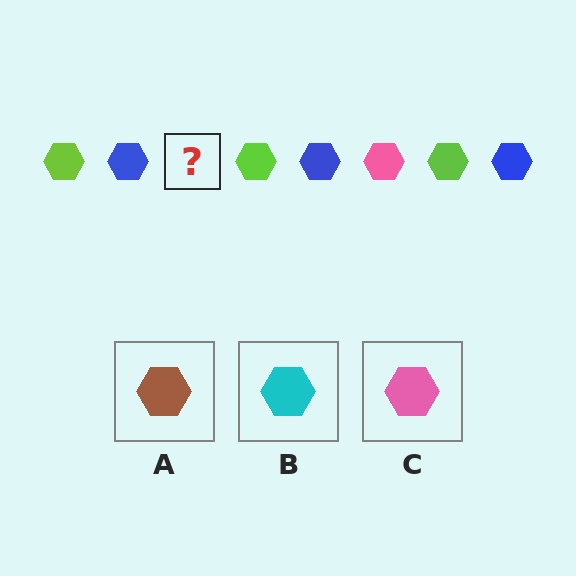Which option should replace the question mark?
Option C.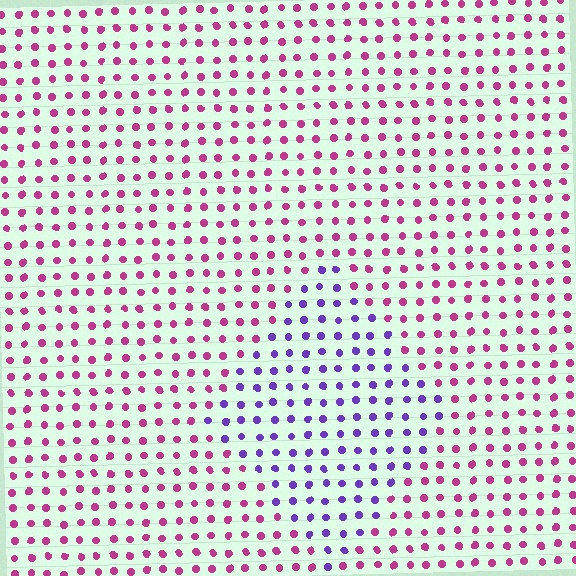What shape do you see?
I see a diamond.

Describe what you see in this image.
The image is filled with small magenta elements in a uniform arrangement. A diamond-shaped region is visible where the elements are tinted to a slightly different hue, forming a subtle color boundary.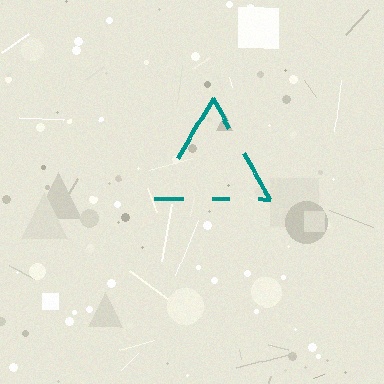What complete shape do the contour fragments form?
The contour fragments form a triangle.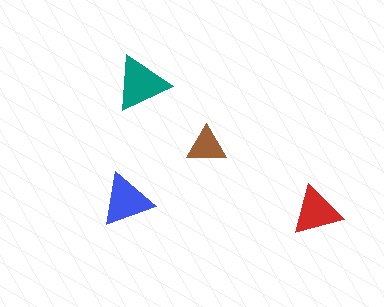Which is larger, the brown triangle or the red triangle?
The red one.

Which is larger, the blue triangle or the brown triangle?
The blue one.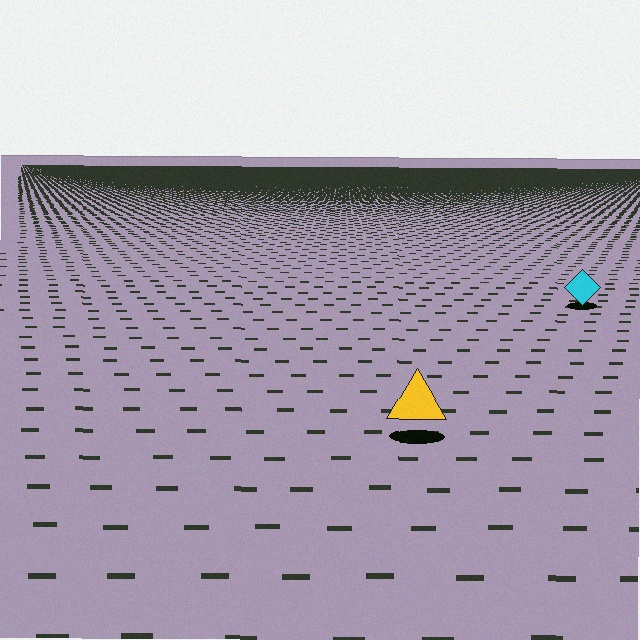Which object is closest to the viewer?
The yellow triangle is closest. The texture marks near it are larger and more spread out.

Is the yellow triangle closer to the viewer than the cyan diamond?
Yes. The yellow triangle is closer — you can tell from the texture gradient: the ground texture is coarser near it.